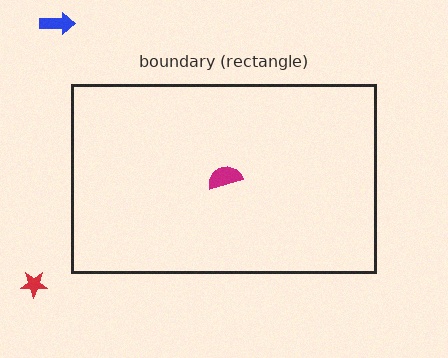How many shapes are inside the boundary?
1 inside, 2 outside.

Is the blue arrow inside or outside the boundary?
Outside.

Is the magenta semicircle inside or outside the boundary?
Inside.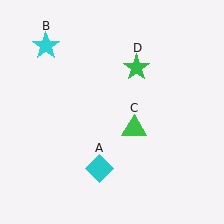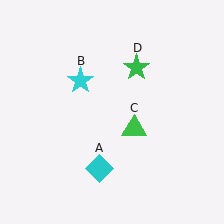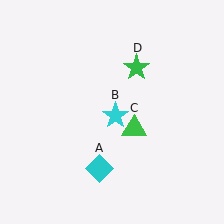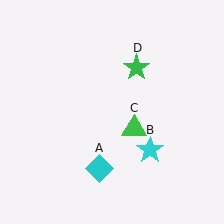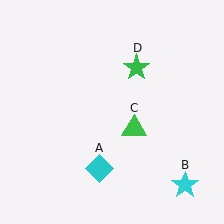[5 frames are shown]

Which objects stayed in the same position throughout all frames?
Cyan diamond (object A) and green triangle (object C) and green star (object D) remained stationary.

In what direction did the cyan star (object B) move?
The cyan star (object B) moved down and to the right.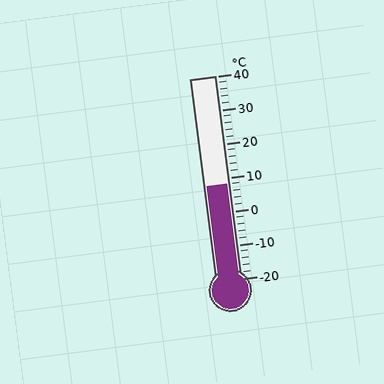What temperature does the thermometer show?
The thermometer shows approximately 8°C.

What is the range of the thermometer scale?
The thermometer scale ranges from -20°C to 40°C.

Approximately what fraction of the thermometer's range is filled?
The thermometer is filled to approximately 45% of its range.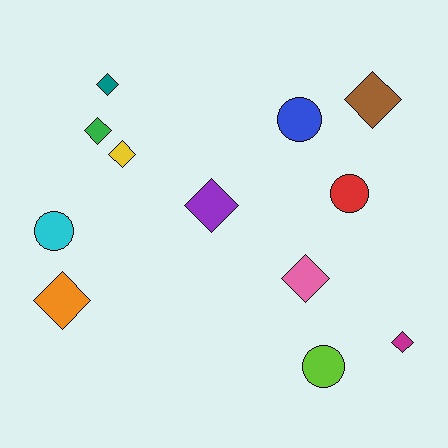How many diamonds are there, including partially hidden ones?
There are 8 diamonds.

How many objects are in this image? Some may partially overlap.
There are 12 objects.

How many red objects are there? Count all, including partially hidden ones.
There is 1 red object.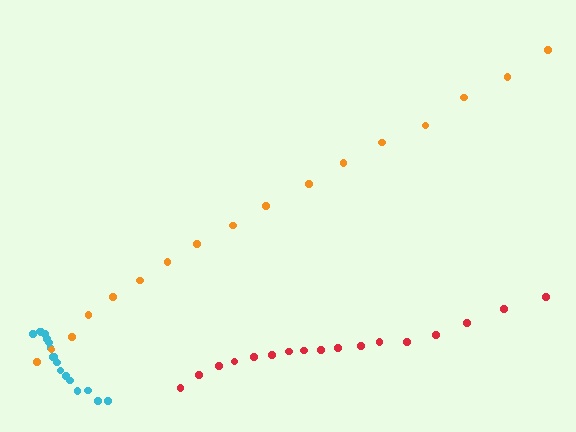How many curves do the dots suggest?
There are 3 distinct paths.